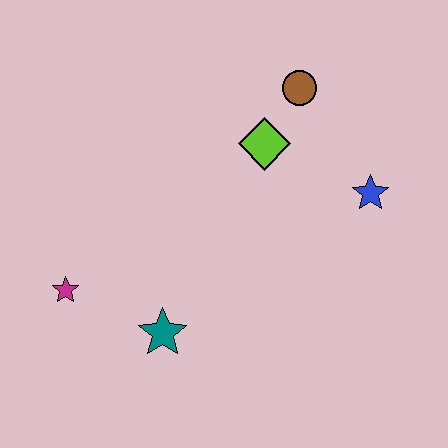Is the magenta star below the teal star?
No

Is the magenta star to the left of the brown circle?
Yes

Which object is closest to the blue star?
The lime diamond is closest to the blue star.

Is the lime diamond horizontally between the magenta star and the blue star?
Yes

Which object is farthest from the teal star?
The brown circle is farthest from the teal star.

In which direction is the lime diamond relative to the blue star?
The lime diamond is to the left of the blue star.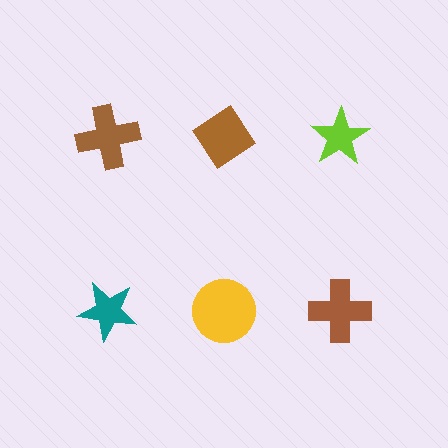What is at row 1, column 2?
A brown diamond.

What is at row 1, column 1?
A brown cross.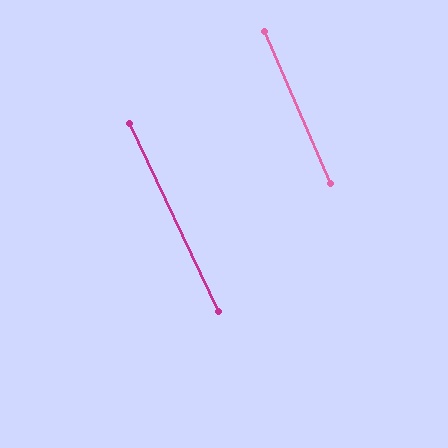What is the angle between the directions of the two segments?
Approximately 2 degrees.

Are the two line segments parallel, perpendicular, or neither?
Parallel — their directions differ by only 2.0°.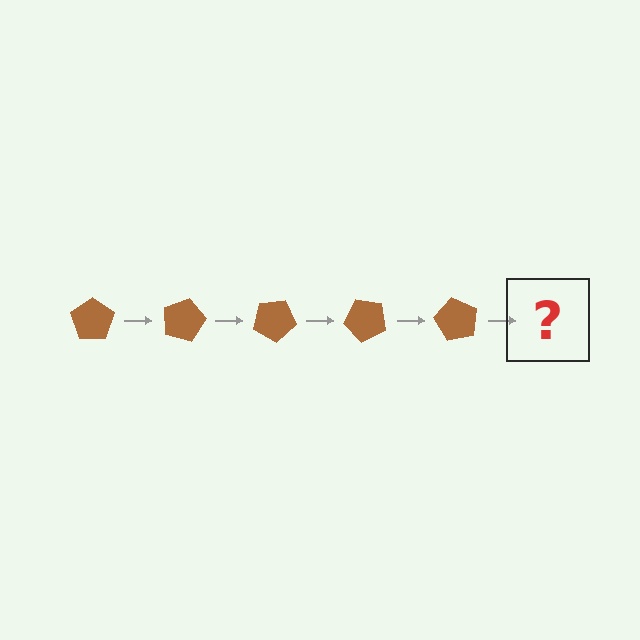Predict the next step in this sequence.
The next step is a brown pentagon rotated 75 degrees.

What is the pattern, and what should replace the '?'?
The pattern is that the pentagon rotates 15 degrees each step. The '?' should be a brown pentagon rotated 75 degrees.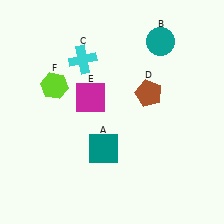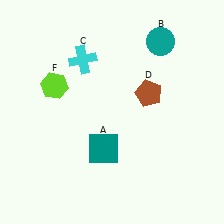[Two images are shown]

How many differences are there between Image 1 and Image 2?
There is 1 difference between the two images.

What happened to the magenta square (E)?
The magenta square (E) was removed in Image 2. It was in the top-left area of Image 1.